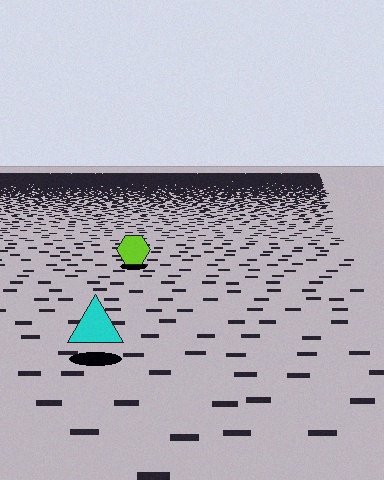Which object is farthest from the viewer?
The lime hexagon is farthest from the viewer. It appears smaller and the ground texture around it is denser.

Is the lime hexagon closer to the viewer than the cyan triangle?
No. The cyan triangle is closer — you can tell from the texture gradient: the ground texture is coarser near it.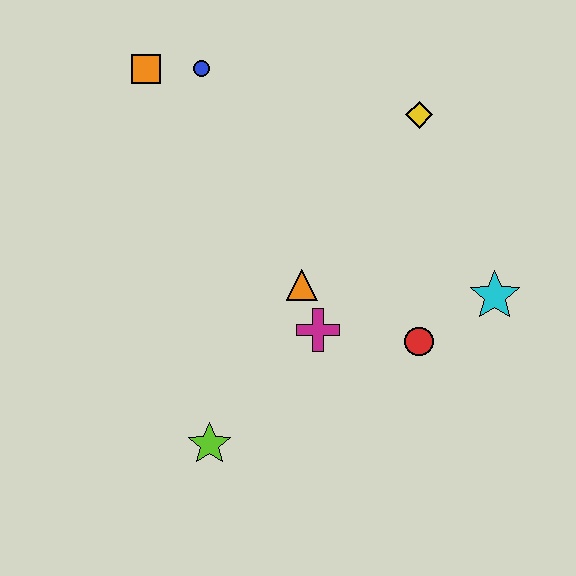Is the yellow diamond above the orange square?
No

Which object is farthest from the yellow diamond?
The lime star is farthest from the yellow diamond.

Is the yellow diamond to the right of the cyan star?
No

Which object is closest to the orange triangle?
The magenta cross is closest to the orange triangle.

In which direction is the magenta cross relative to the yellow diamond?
The magenta cross is below the yellow diamond.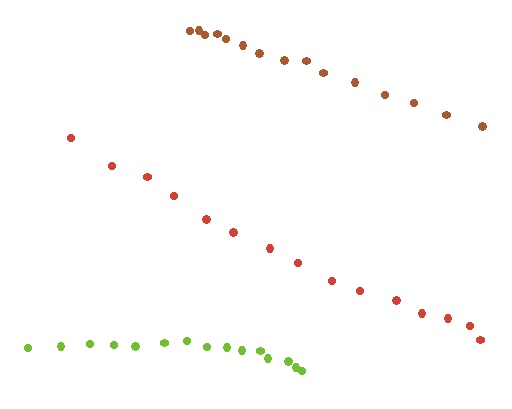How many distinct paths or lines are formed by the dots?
There are 3 distinct paths.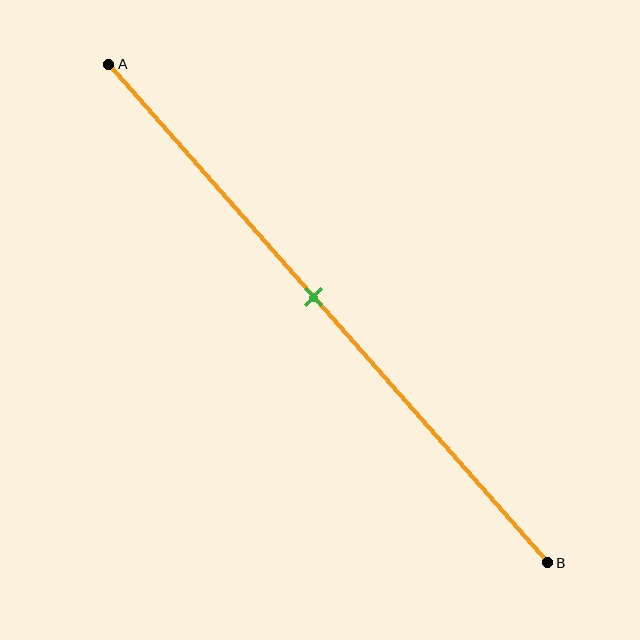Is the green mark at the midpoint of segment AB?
No, the mark is at about 45% from A, not at the 50% midpoint.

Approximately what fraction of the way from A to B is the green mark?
The green mark is approximately 45% of the way from A to B.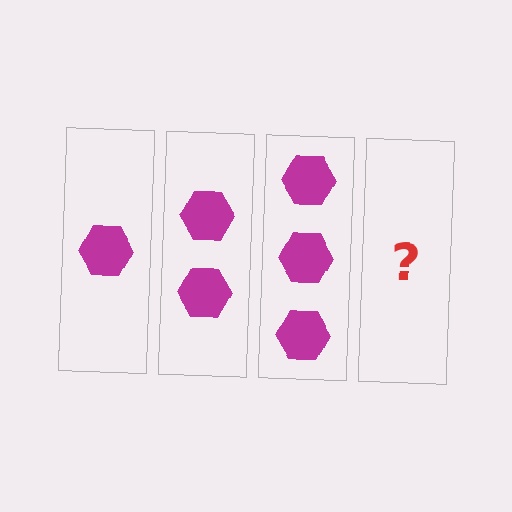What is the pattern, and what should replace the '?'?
The pattern is that each step adds one more hexagon. The '?' should be 4 hexagons.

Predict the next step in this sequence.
The next step is 4 hexagons.